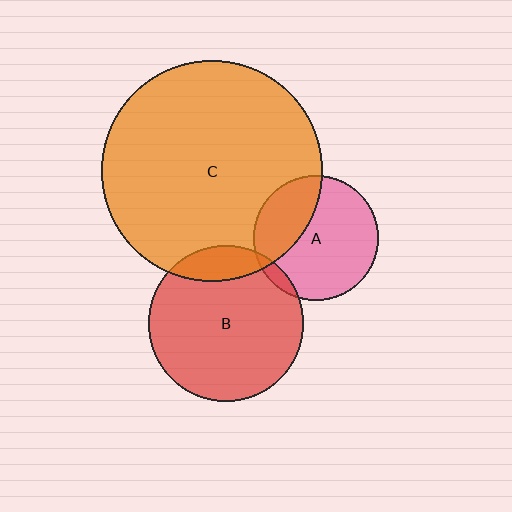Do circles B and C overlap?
Yes.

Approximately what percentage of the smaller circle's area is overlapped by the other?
Approximately 15%.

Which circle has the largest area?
Circle C (orange).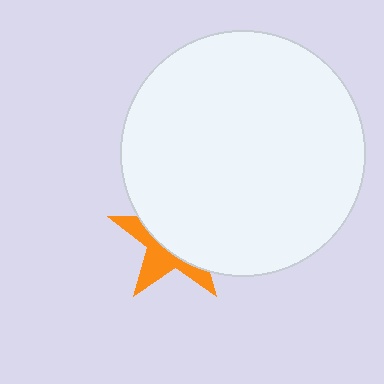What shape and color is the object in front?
The object in front is a white circle.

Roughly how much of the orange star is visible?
A small part of it is visible (roughly 38%).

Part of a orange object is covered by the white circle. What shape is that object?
It is a star.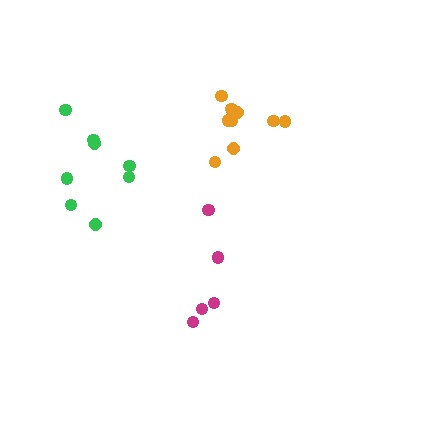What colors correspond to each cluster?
The clusters are colored: orange, magenta, green.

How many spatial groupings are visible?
There are 3 spatial groupings.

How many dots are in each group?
Group 1: 9 dots, Group 2: 5 dots, Group 3: 8 dots (22 total).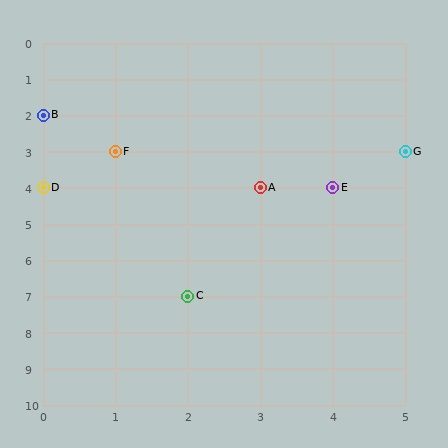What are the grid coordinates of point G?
Point G is at grid coordinates (5, 3).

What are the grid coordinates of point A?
Point A is at grid coordinates (3, 4).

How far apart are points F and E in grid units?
Points F and E are 3 columns and 1 row apart (about 3.2 grid units diagonally).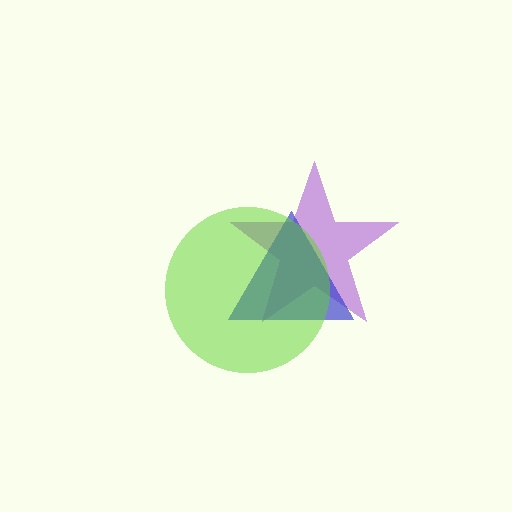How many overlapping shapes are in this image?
There are 3 overlapping shapes in the image.